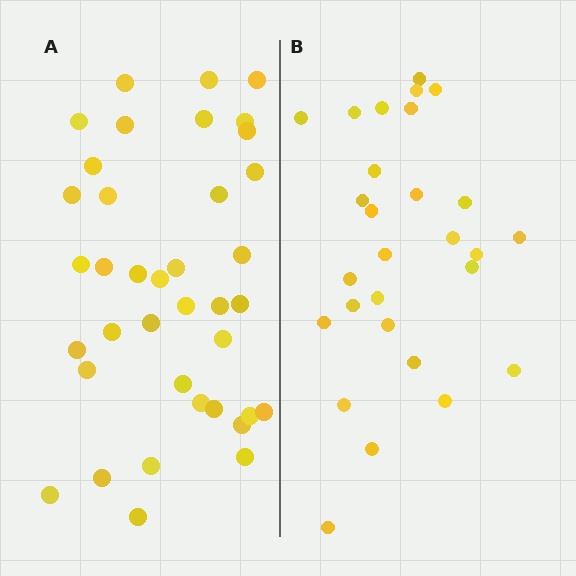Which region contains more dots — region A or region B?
Region A (the left region) has more dots.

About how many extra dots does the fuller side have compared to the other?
Region A has roughly 10 or so more dots than region B.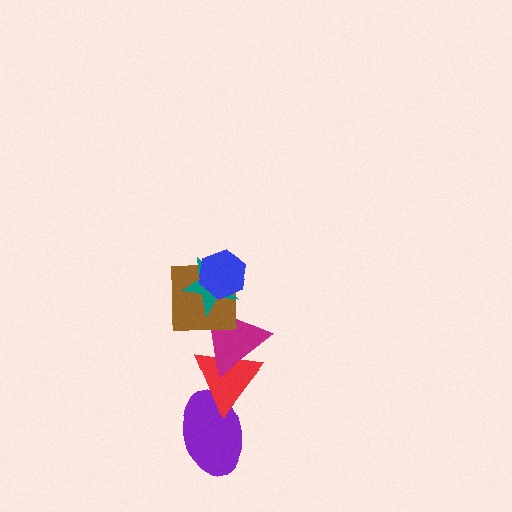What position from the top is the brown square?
The brown square is 3rd from the top.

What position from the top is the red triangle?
The red triangle is 5th from the top.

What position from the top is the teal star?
The teal star is 2nd from the top.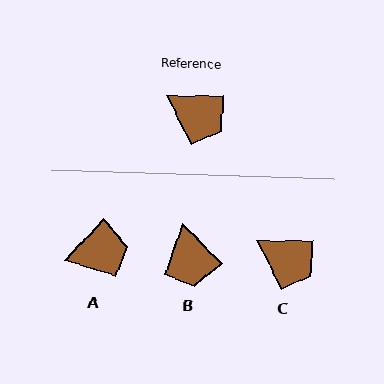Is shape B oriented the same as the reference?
No, it is off by about 46 degrees.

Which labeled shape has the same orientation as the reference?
C.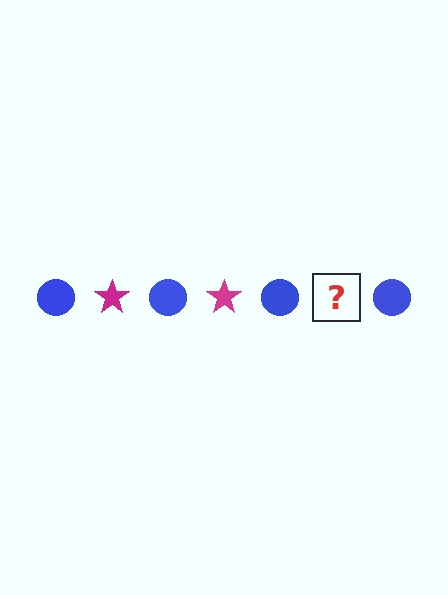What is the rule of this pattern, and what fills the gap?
The rule is that the pattern alternates between blue circle and magenta star. The gap should be filled with a magenta star.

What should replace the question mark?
The question mark should be replaced with a magenta star.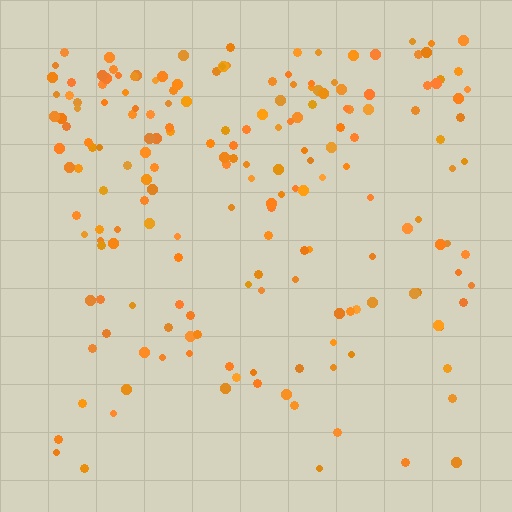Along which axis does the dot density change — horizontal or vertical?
Vertical.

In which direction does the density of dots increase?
From bottom to top, with the top side densest.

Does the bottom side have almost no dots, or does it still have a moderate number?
Still a moderate number, just noticeably fewer than the top.